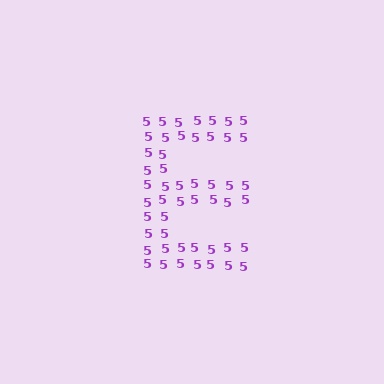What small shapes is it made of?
It is made of small digit 5's.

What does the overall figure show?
The overall figure shows the letter E.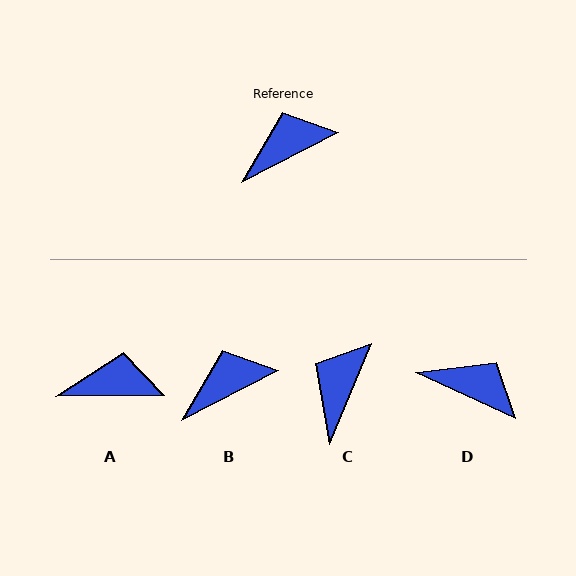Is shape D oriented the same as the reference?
No, it is off by about 52 degrees.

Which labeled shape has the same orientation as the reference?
B.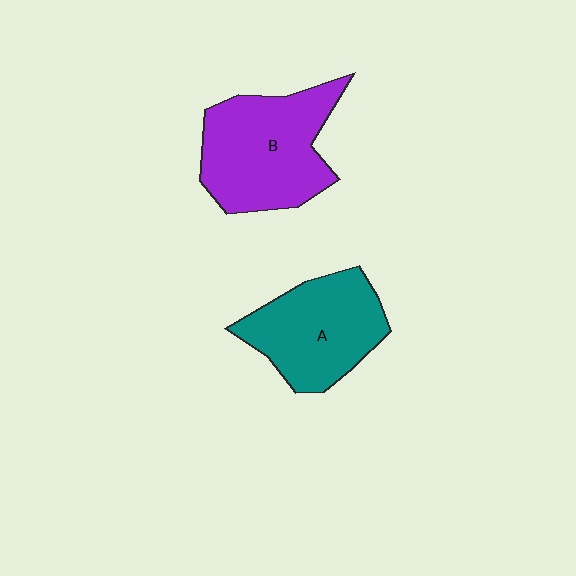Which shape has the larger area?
Shape B (purple).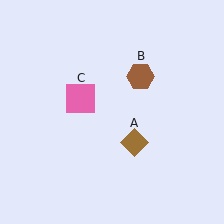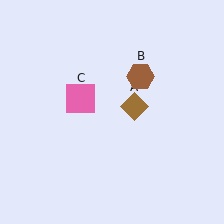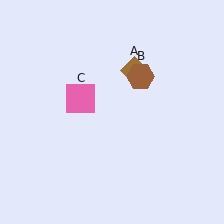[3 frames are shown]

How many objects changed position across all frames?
1 object changed position: brown diamond (object A).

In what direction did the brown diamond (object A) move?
The brown diamond (object A) moved up.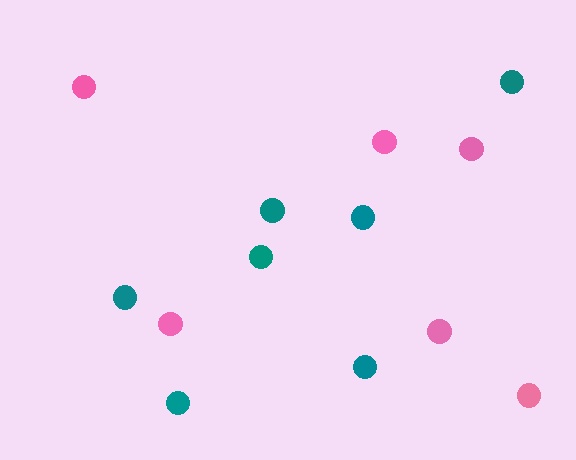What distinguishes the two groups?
There are 2 groups: one group of pink circles (6) and one group of teal circles (7).